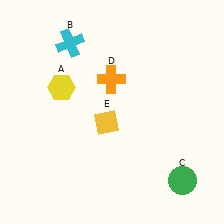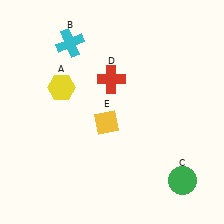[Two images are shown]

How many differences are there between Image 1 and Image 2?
There is 1 difference between the two images.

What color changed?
The cross (D) changed from orange in Image 1 to red in Image 2.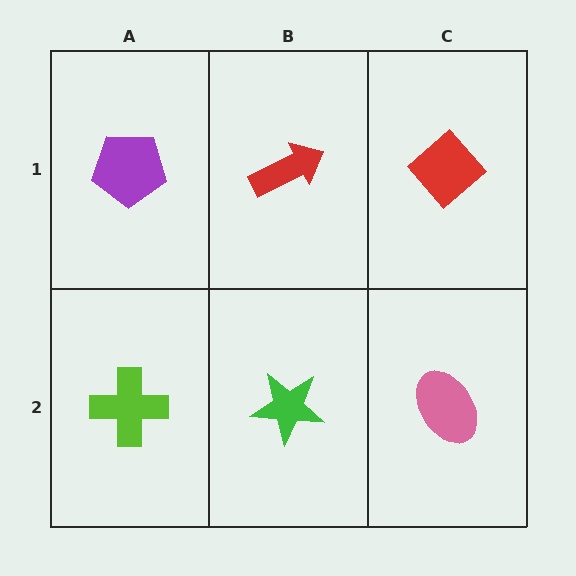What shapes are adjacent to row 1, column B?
A green star (row 2, column B), a purple pentagon (row 1, column A), a red diamond (row 1, column C).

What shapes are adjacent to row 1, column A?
A lime cross (row 2, column A), a red arrow (row 1, column B).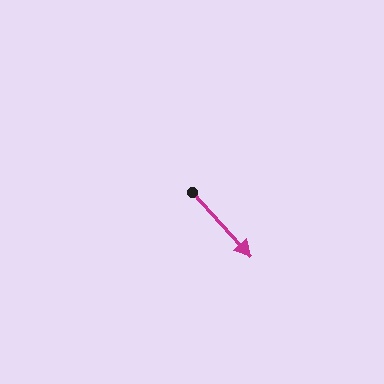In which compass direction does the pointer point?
Southeast.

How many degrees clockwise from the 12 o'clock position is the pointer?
Approximately 138 degrees.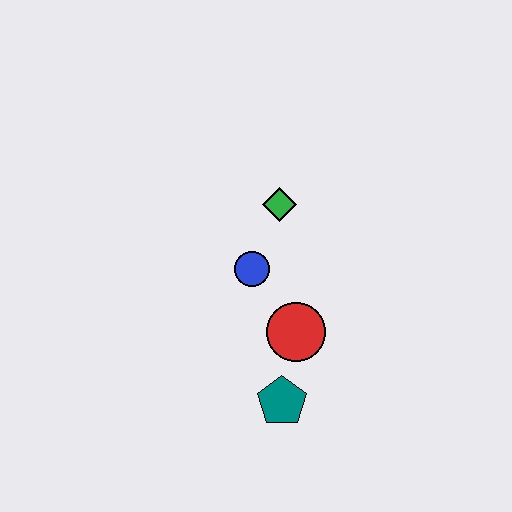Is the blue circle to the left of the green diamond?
Yes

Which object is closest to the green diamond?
The blue circle is closest to the green diamond.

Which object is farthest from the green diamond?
The teal pentagon is farthest from the green diamond.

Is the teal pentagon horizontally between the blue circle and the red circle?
Yes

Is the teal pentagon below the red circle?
Yes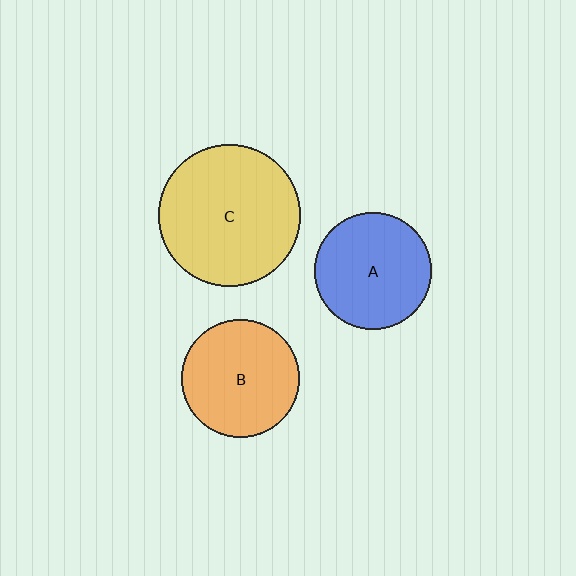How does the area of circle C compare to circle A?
Approximately 1.5 times.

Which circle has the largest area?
Circle C (yellow).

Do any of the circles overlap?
No, none of the circles overlap.